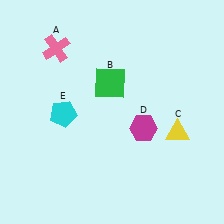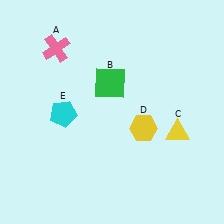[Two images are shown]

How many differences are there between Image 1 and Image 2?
There is 1 difference between the two images.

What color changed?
The hexagon (D) changed from magenta in Image 1 to yellow in Image 2.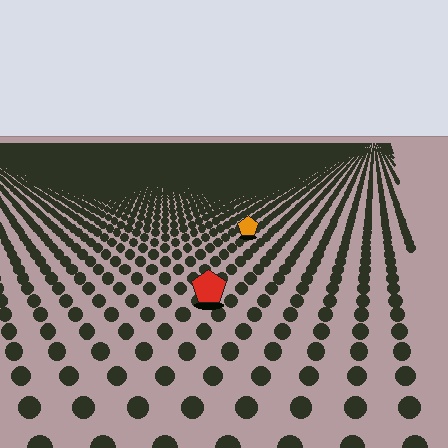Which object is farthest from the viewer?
The orange pentagon is farthest from the viewer. It appears smaller and the ground texture around it is denser.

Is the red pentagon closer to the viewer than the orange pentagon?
Yes. The red pentagon is closer — you can tell from the texture gradient: the ground texture is coarser near it.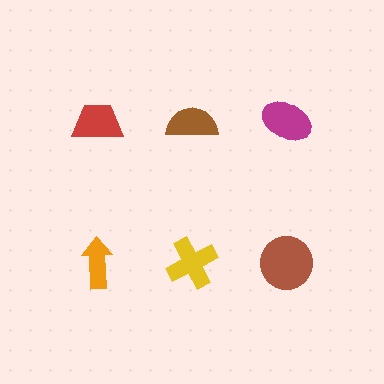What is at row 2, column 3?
A brown circle.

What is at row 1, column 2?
A brown semicircle.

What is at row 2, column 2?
A yellow cross.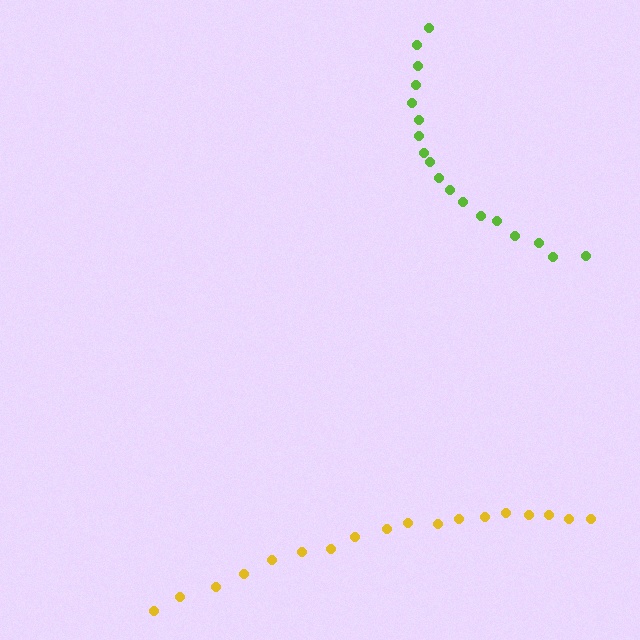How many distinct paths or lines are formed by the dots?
There are 2 distinct paths.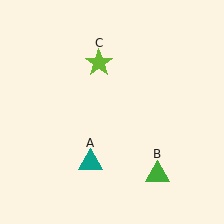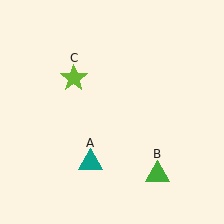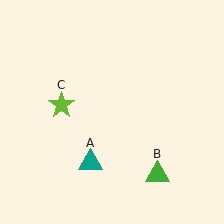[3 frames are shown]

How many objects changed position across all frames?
1 object changed position: lime star (object C).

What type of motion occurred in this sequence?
The lime star (object C) rotated counterclockwise around the center of the scene.